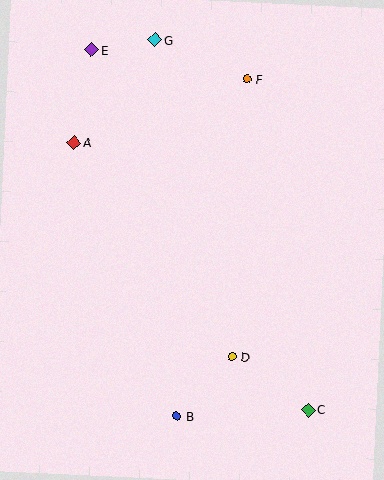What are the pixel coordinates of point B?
Point B is at (177, 416).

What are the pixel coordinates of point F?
Point F is at (247, 79).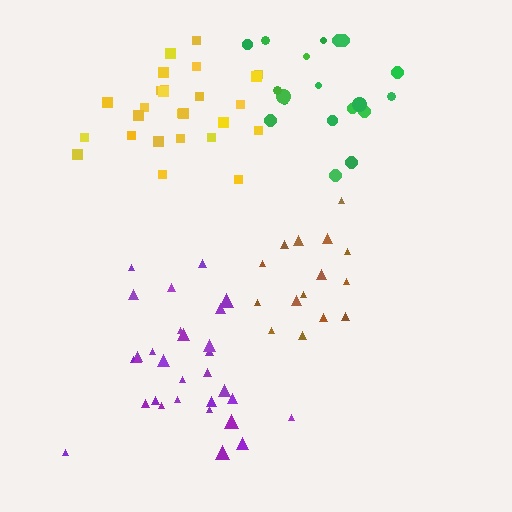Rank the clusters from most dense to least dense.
yellow, purple, green, brown.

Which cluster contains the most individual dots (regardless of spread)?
Purple (30).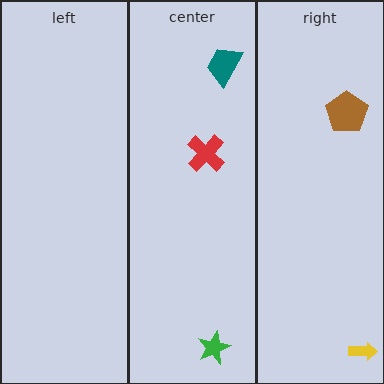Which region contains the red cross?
The center region.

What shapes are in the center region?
The green star, the red cross, the teal trapezoid.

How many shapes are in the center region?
3.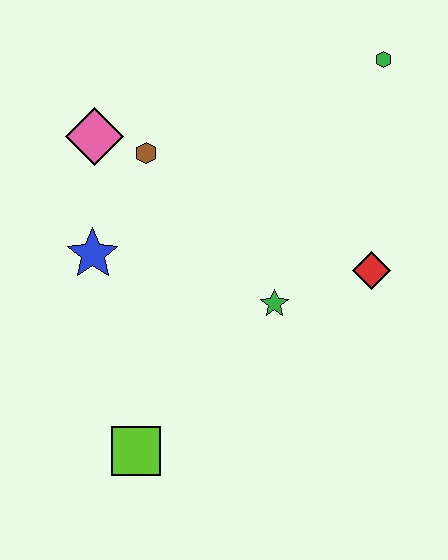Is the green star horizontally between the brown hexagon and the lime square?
No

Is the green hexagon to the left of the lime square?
No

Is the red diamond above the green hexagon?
No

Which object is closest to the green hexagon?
The red diamond is closest to the green hexagon.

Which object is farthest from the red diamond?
The pink diamond is farthest from the red diamond.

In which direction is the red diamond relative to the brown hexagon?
The red diamond is to the right of the brown hexagon.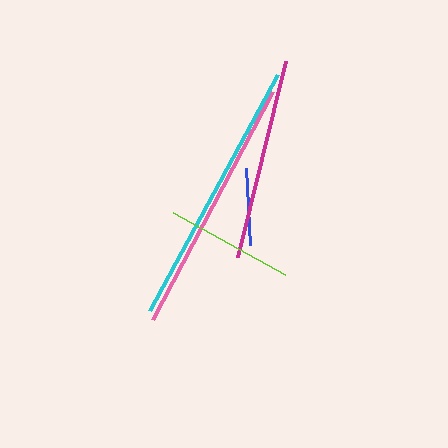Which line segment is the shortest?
The blue line is the shortest at approximately 76 pixels.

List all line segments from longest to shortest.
From longest to shortest: cyan, pink, magenta, lime, blue.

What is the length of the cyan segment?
The cyan segment is approximately 268 pixels long.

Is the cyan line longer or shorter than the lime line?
The cyan line is longer than the lime line.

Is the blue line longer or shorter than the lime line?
The lime line is longer than the blue line.